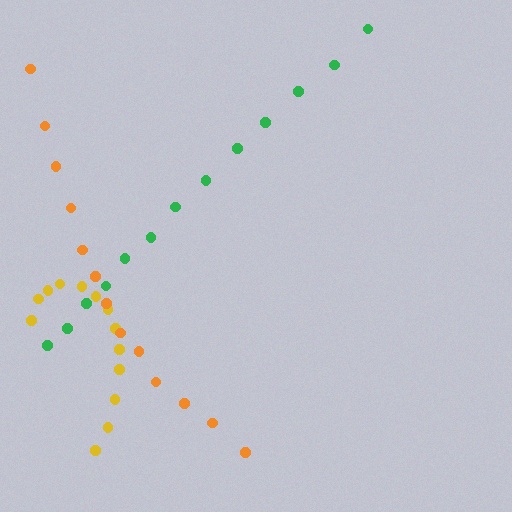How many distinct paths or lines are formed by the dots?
There are 3 distinct paths.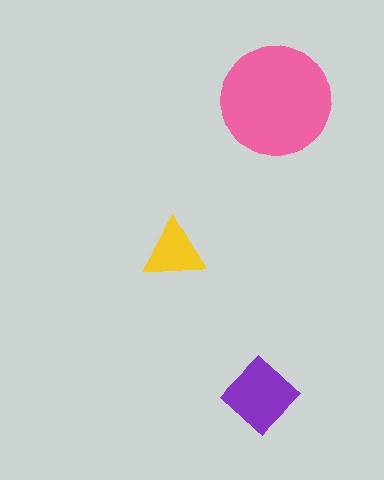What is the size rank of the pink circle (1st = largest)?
1st.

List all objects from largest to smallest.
The pink circle, the purple diamond, the yellow triangle.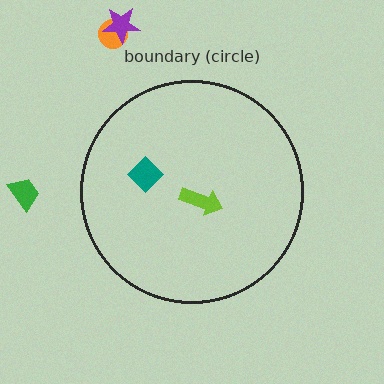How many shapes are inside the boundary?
2 inside, 3 outside.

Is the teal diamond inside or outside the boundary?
Inside.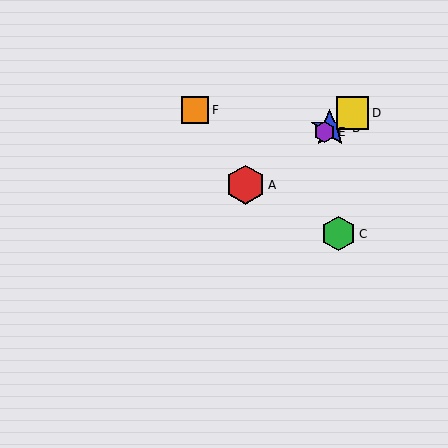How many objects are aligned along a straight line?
4 objects (A, B, D, E) are aligned along a straight line.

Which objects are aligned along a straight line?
Objects A, B, D, E are aligned along a straight line.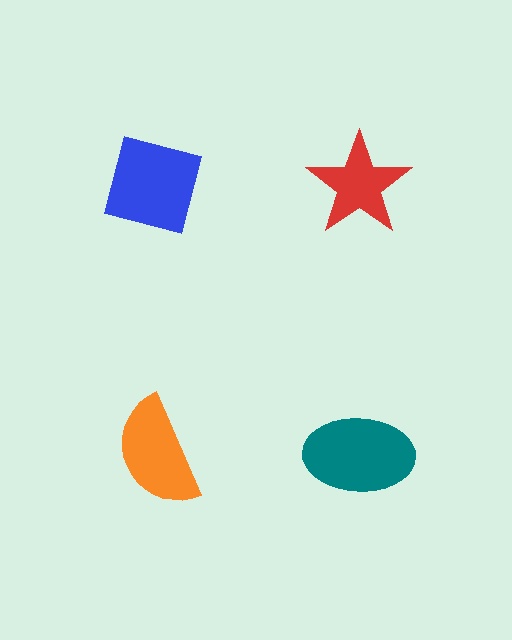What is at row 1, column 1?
A blue square.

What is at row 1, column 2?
A red star.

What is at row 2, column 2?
A teal ellipse.